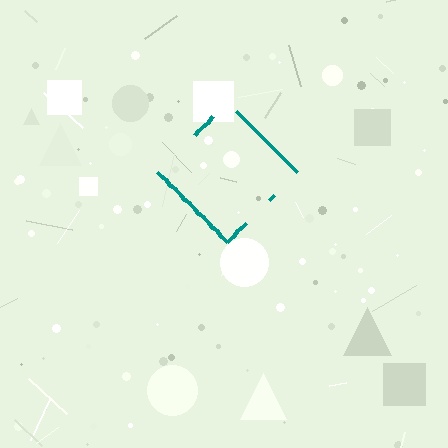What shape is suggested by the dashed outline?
The dashed outline suggests a diamond.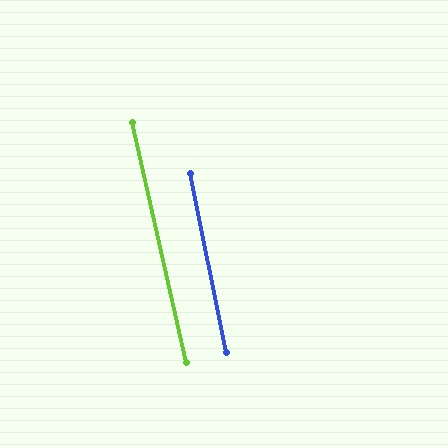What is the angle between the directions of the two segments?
Approximately 1 degree.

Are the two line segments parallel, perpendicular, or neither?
Parallel — their directions differ by only 1.5°.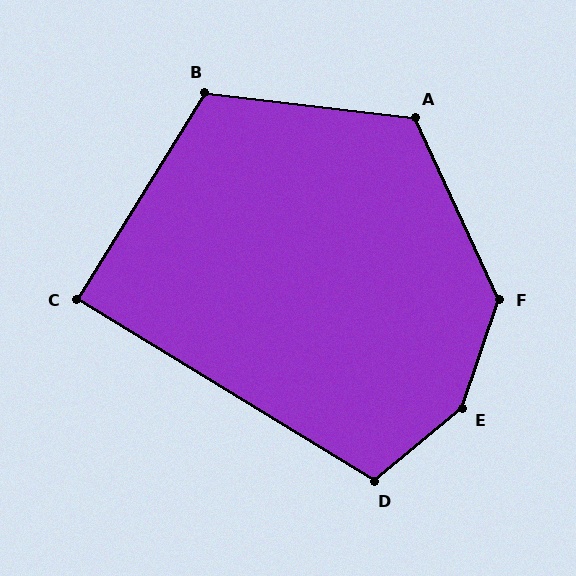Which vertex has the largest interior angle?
E, at approximately 149 degrees.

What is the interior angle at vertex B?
Approximately 115 degrees (obtuse).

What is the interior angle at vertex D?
Approximately 109 degrees (obtuse).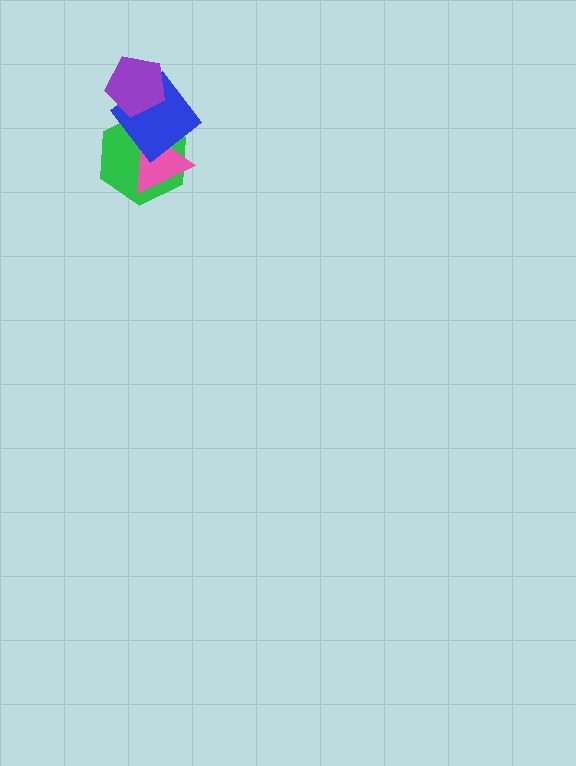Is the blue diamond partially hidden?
Yes, it is partially covered by another shape.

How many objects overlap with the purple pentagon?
1 object overlaps with the purple pentagon.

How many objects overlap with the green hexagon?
2 objects overlap with the green hexagon.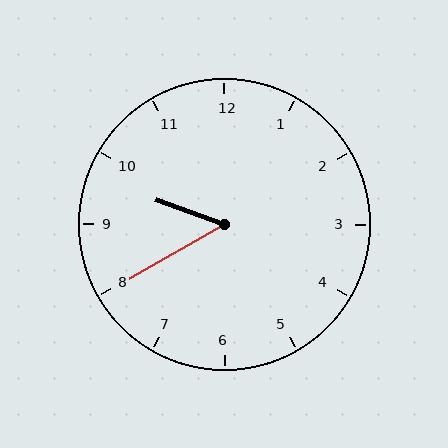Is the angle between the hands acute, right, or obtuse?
It is acute.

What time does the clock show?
9:40.